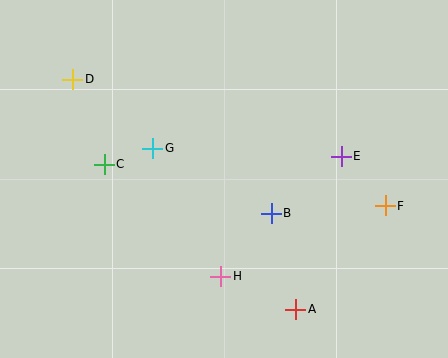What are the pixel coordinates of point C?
Point C is at (104, 164).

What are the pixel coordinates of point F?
Point F is at (385, 206).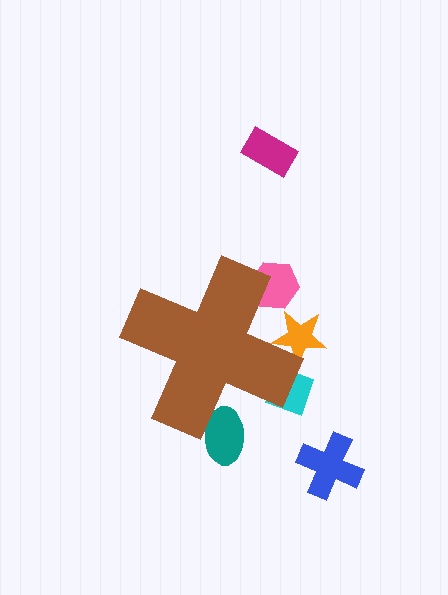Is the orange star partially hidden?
Yes, the orange star is partially hidden behind the brown cross.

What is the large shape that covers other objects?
A brown cross.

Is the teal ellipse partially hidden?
Yes, the teal ellipse is partially hidden behind the brown cross.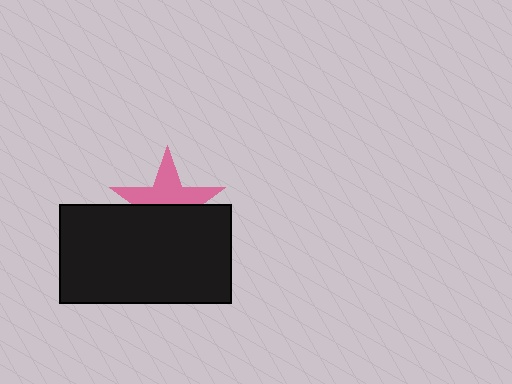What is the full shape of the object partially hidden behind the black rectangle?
The partially hidden object is a pink star.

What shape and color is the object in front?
The object in front is a black rectangle.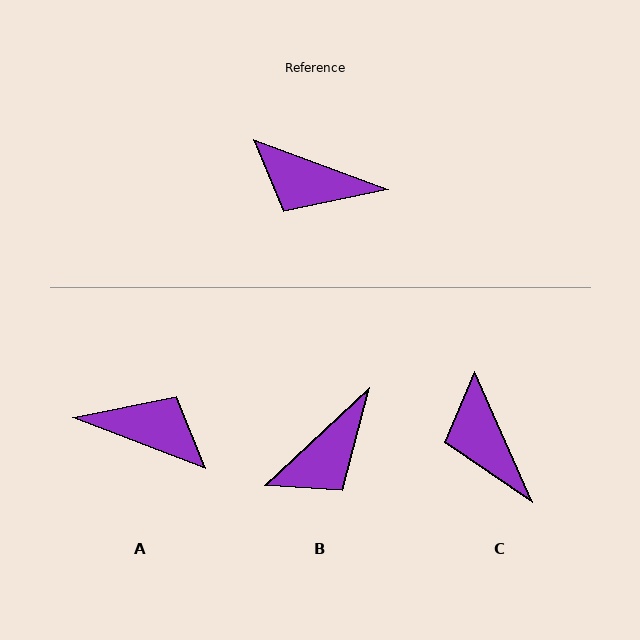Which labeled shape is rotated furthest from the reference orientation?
A, about 180 degrees away.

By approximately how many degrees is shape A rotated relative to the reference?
Approximately 180 degrees counter-clockwise.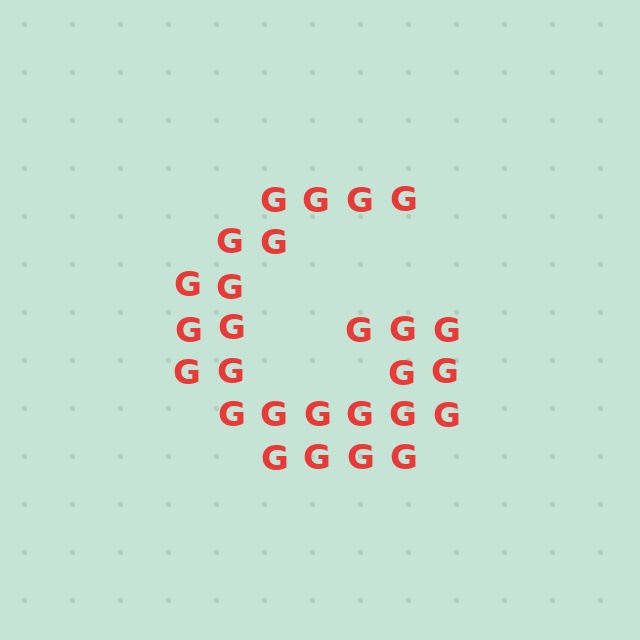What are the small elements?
The small elements are letter G's.